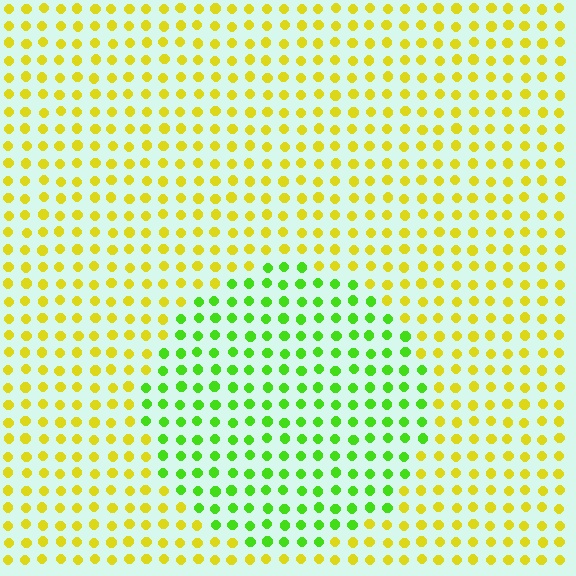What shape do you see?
I see a circle.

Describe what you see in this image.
The image is filled with small yellow elements in a uniform arrangement. A circle-shaped region is visible where the elements are tinted to a slightly different hue, forming a subtle color boundary.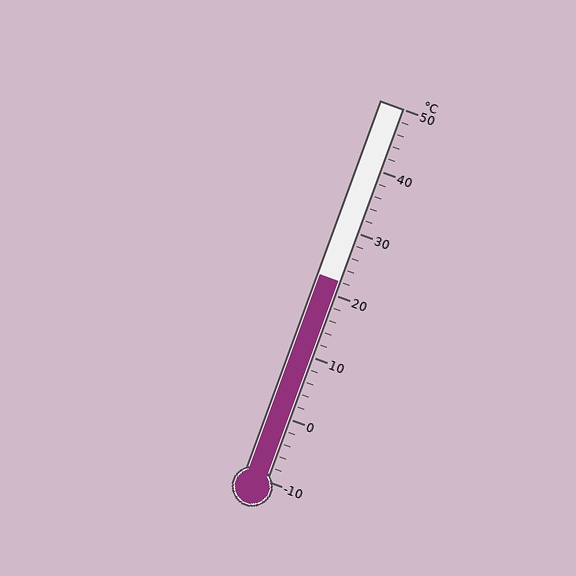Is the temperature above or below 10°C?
The temperature is above 10°C.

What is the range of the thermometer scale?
The thermometer scale ranges from -10°C to 50°C.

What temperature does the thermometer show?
The thermometer shows approximately 22°C.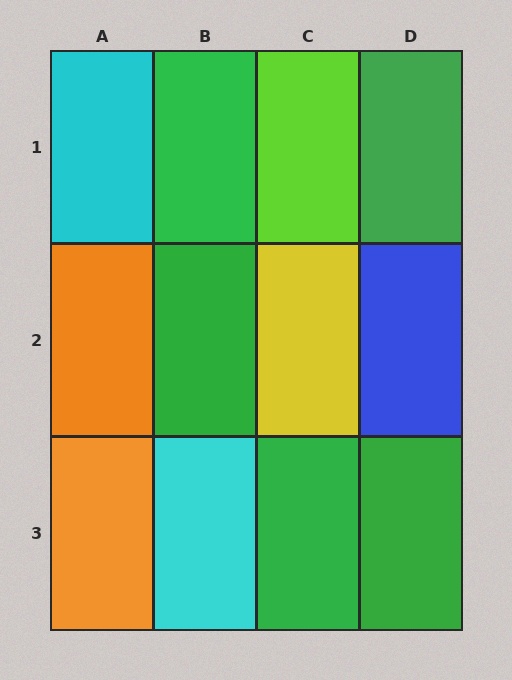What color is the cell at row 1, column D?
Green.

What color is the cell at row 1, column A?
Cyan.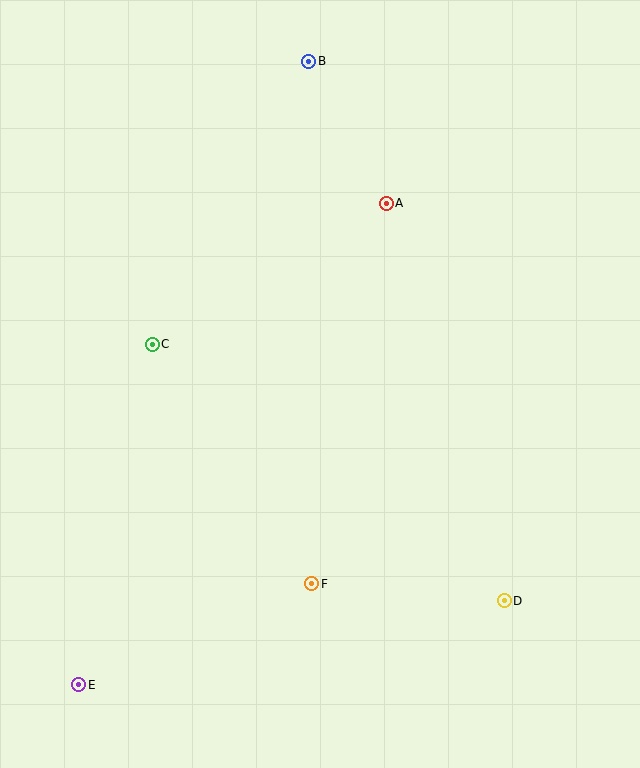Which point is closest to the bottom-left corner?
Point E is closest to the bottom-left corner.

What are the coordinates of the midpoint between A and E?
The midpoint between A and E is at (232, 444).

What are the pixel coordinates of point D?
Point D is at (504, 601).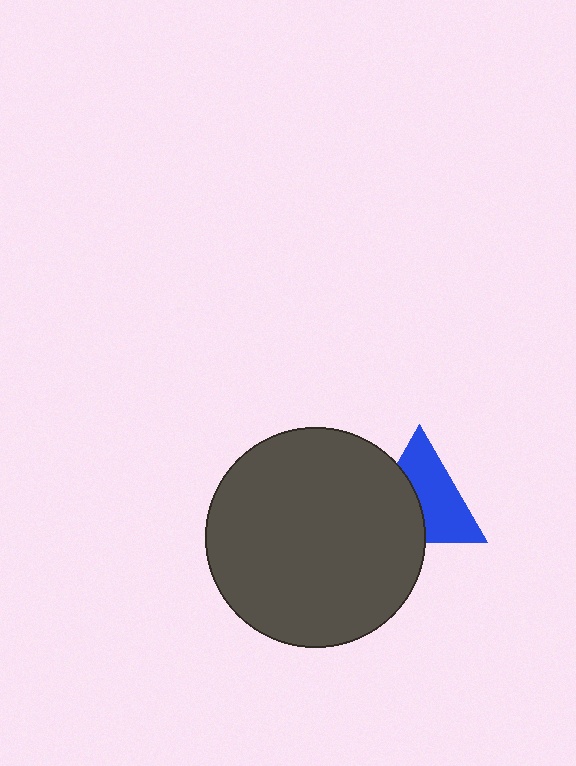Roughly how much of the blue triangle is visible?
About half of it is visible (roughly 58%).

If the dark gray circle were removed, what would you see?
You would see the complete blue triangle.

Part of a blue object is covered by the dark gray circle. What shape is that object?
It is a triangle.